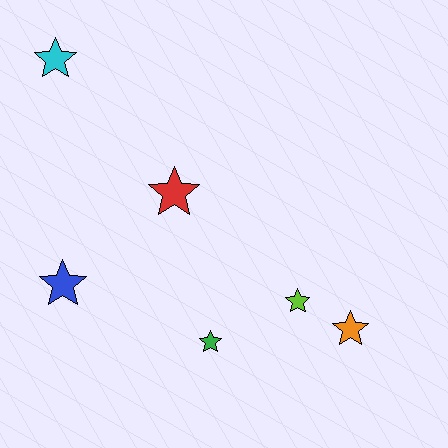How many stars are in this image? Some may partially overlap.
There are 6 stars.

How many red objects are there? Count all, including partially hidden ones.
There is 1 red object.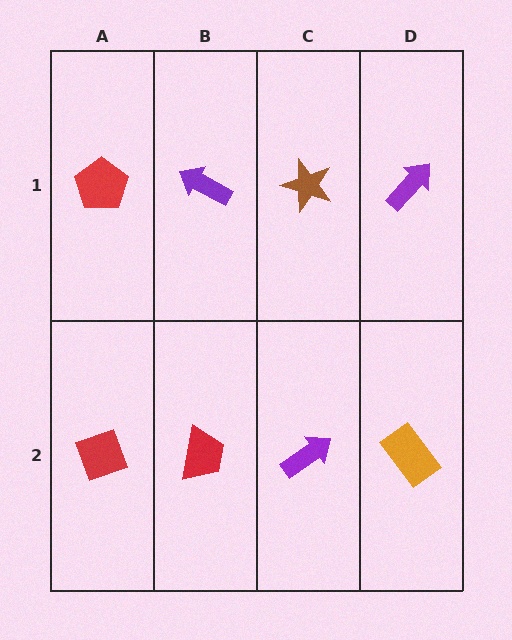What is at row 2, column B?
A red trapezoid.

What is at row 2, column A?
A red diamond.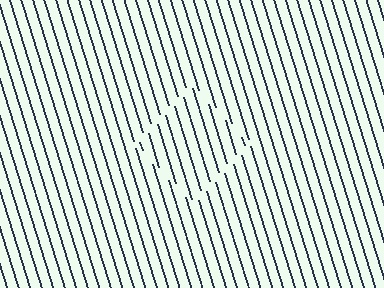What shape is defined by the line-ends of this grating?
An illusory square. The interior of the shape contains the same grating, shifted by half a period — the contour is defined by the phase discontinuity where line-ends from the inner and outer gratings abut.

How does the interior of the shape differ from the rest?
The interior of the shape contains the same grating, shifted by half a period — the contour is defined by the phase discontinuity where line-ends from the inner and outer gratings abut.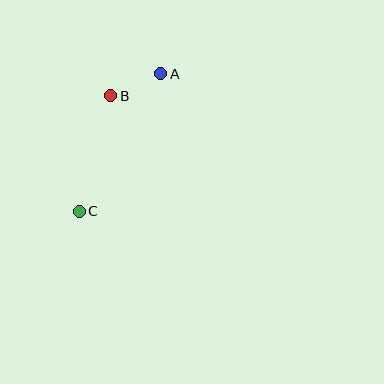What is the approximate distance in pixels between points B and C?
The distance between B and C is approximately 120 pixels.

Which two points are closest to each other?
Points A and B are closest to each other.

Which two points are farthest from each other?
Points A and C are farthest from each other.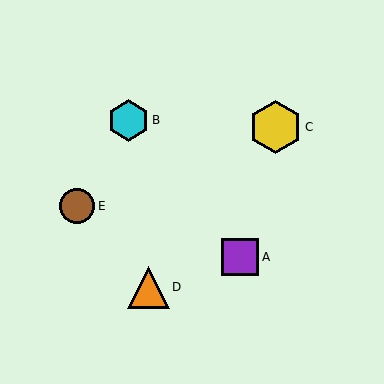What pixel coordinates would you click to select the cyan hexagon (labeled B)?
Click at (129, 120) to select the cyan hexagon B.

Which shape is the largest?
The yellow hexagon (labeled C) is the largest.